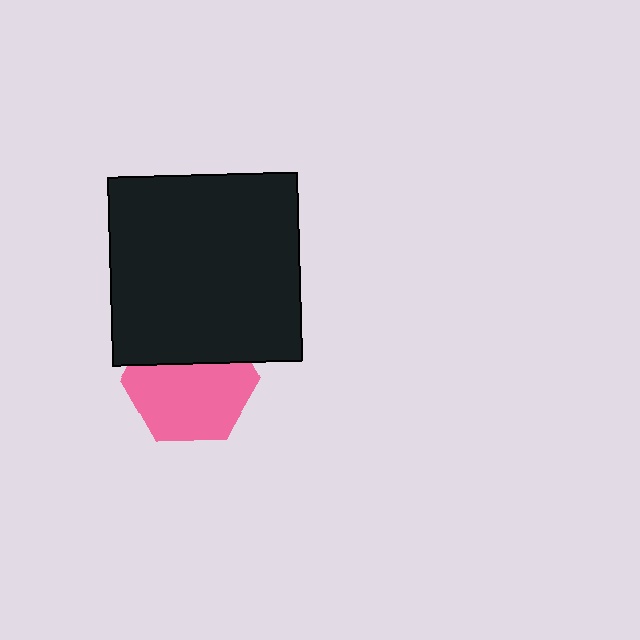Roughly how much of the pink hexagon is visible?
About half of it is visible (roughly 64%).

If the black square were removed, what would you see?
You would see the complete pink hexagon.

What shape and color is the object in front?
The object in front is a black square.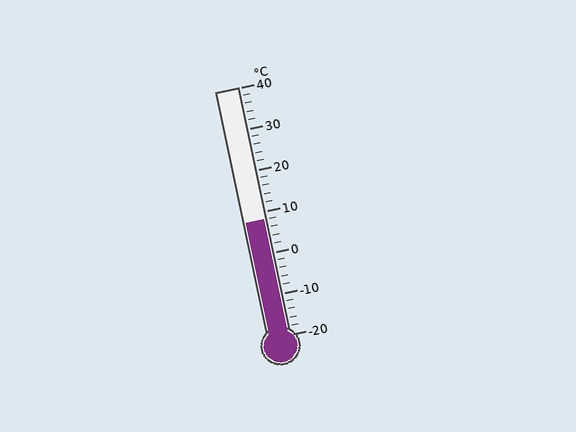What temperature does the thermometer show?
The thermometer shows approximately 8°C.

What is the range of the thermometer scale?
The thermometer scale ranges from -20°C to 40°C.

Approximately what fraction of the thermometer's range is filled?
The thermometer is filled to approximately 45% of its range.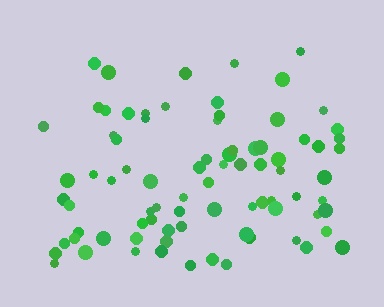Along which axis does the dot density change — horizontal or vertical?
Vertical.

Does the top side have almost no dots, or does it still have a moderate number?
Still a moderate number, just noticeably fewer than the bottom.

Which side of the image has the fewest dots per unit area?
The top.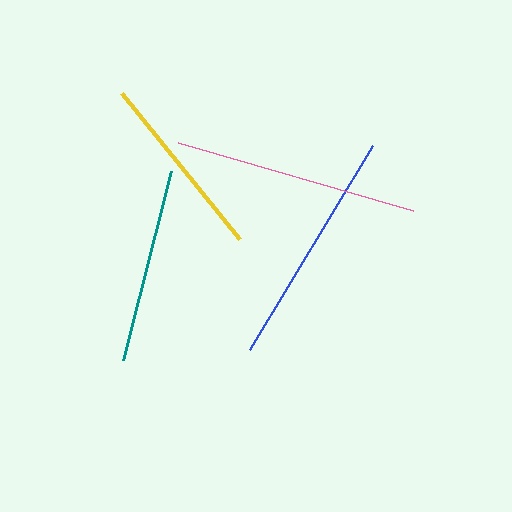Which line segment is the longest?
The pink line is the longest at approximately 244 pixels.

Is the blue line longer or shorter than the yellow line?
The blue line is longer than the yellow line.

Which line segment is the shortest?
The yellow line is the shortest at approximately 188 pixels.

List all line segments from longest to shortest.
From longest to shortest: pink, blue, teal, yellow.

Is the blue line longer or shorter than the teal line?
The blue line is longer than the teal line.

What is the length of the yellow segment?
The yellow segment is approximately 188 pixels long.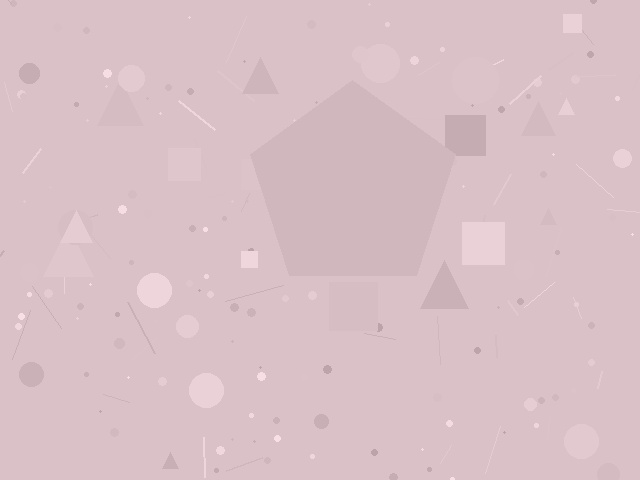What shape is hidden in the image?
A pentagon is hidden in the image.